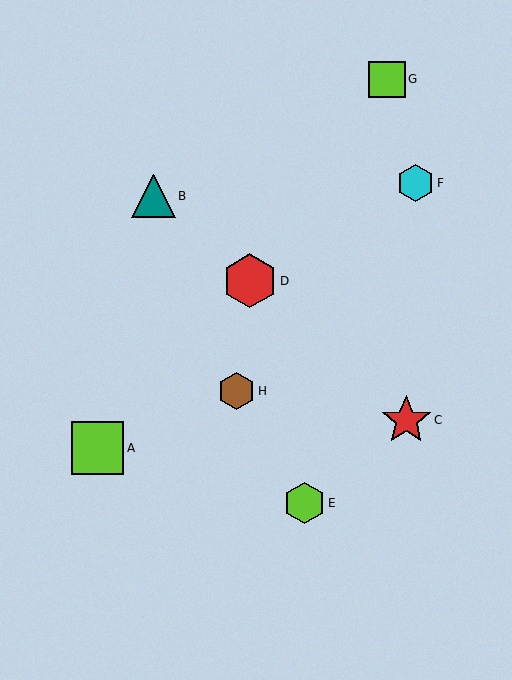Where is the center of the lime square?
The center of the lime square is at (98, 448).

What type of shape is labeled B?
Shape B is a teal triangle.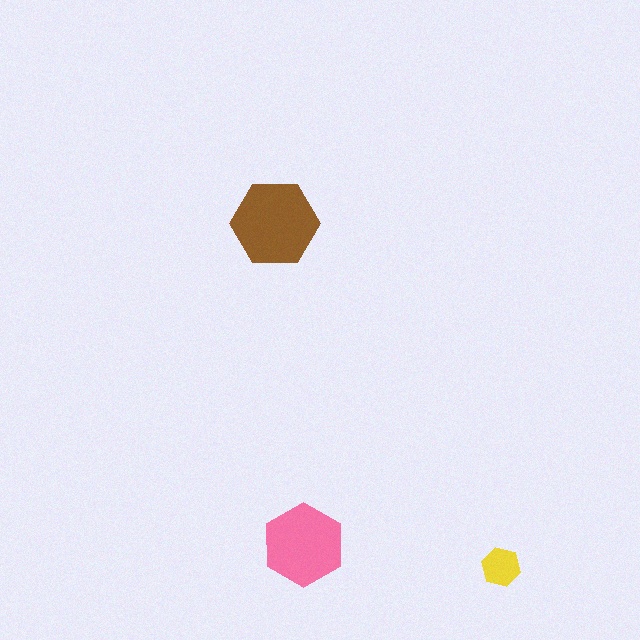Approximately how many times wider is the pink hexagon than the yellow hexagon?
About 2 times wider.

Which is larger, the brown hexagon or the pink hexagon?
The brown one.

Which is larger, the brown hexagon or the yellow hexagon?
The brown one.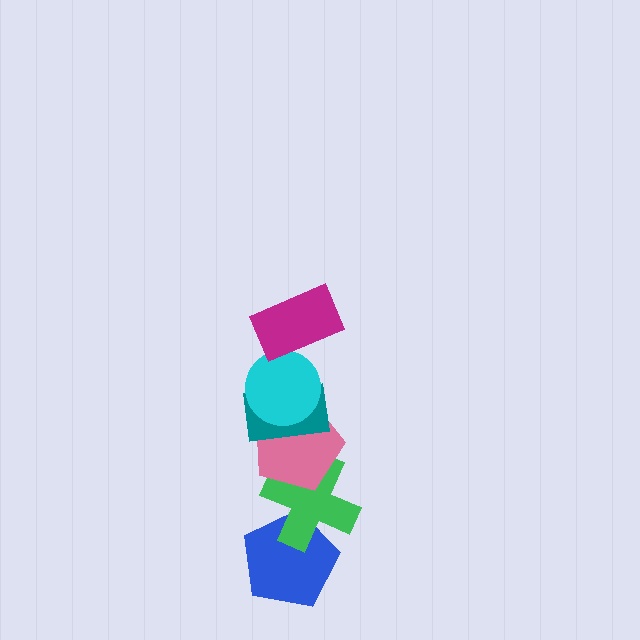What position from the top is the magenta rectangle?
The magenta rectangle is 1st from the top.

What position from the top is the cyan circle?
The cyan circle is 2nd from the top.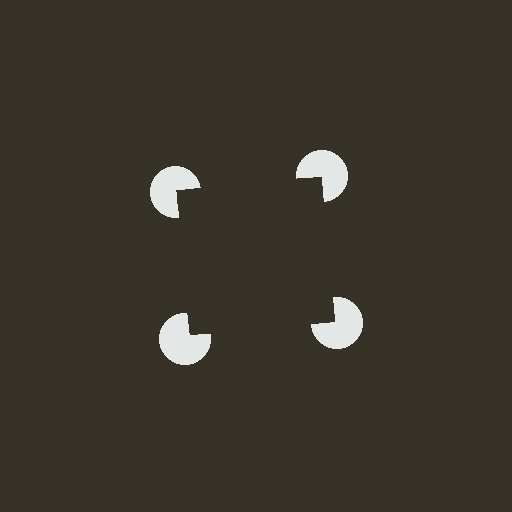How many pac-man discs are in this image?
There are 4 — one at each vertex of the illusory square.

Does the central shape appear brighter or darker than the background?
It typically appears slightly darker than the background, even though no actual brightness change is drawn.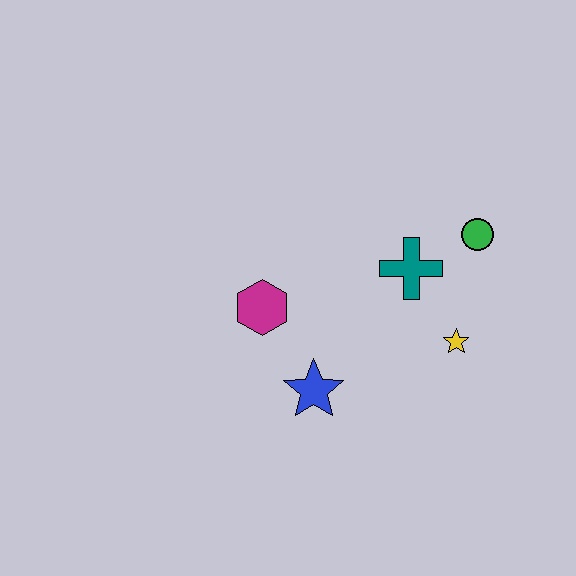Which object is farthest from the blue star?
The green circle is farthest from the blue star.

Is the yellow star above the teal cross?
No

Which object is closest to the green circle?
The teal cross is closest to the green circle.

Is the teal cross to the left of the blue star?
No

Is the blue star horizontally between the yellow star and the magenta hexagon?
Yes